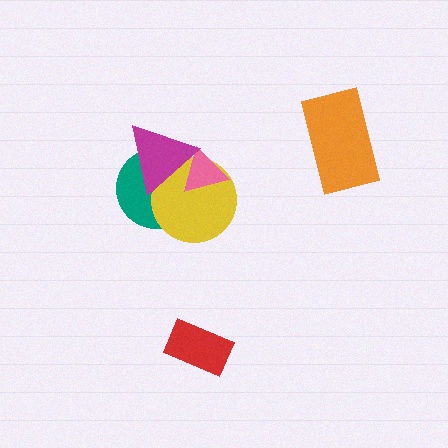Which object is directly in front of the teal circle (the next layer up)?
The yellow circle is directly in front of the teal circle.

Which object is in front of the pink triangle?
The magenta triangle is in front of the pink triangle.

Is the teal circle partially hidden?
Yes, it is partially covered by another shape.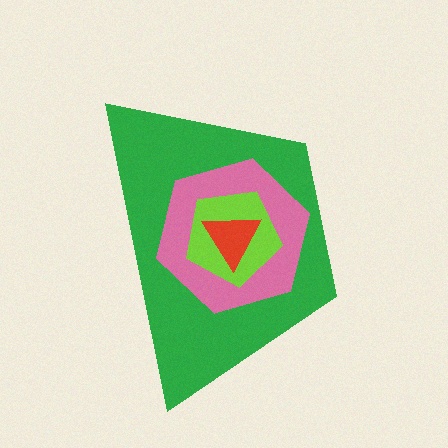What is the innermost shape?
The red triangle.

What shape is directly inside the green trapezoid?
The pink hexagon.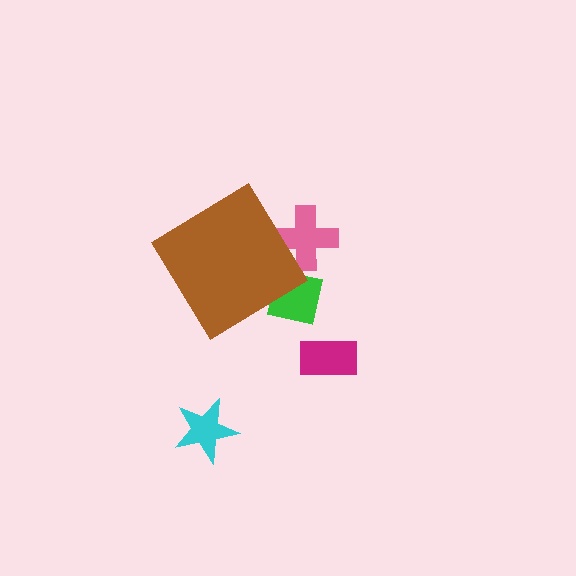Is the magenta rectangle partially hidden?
No, the magenta rectangle is fully visible.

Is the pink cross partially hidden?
Yes, the pink cross is partially hidden behind the brown diamond.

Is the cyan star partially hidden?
No, the cyan star is fully visible.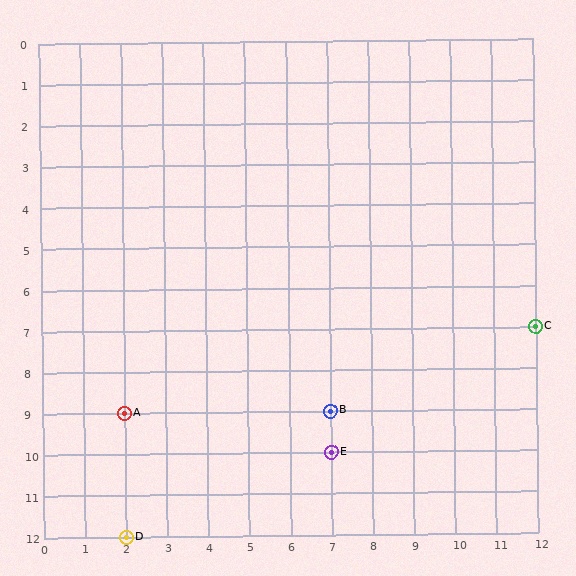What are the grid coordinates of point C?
Point C is at grid coordinates (12, 7).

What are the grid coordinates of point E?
Point E is at grid coordinates (7, 10).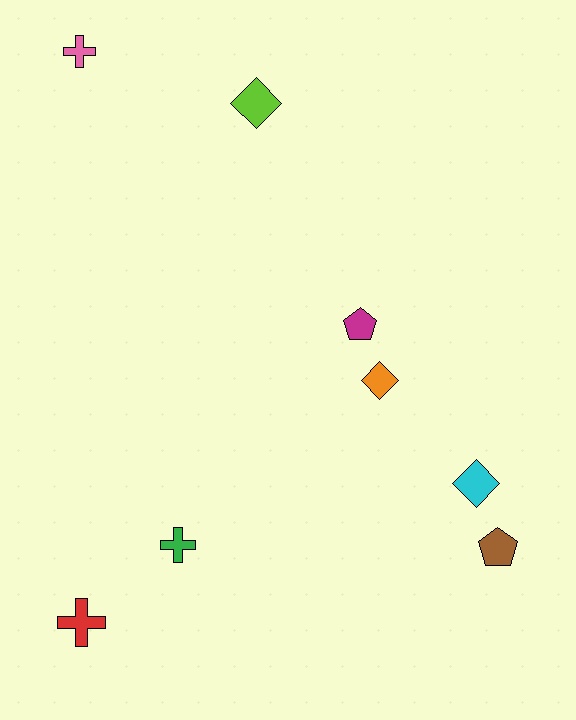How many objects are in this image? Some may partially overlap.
There are 8 objects.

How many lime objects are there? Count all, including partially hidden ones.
There is 1 lime object.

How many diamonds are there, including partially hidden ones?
There are 3 diamonds.